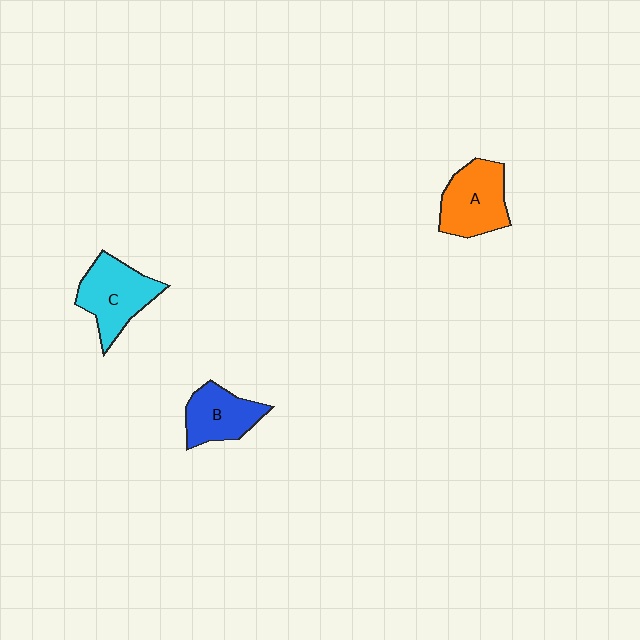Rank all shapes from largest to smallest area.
From largest to smallest: C (cyan), A (orange), B (blue).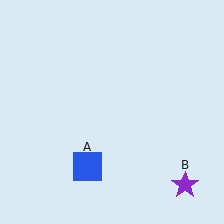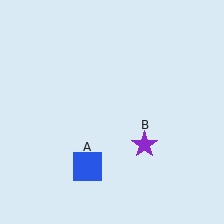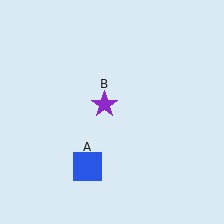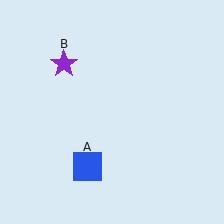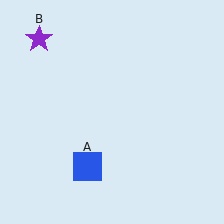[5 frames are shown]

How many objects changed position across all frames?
1 object changed position: purple star (object B).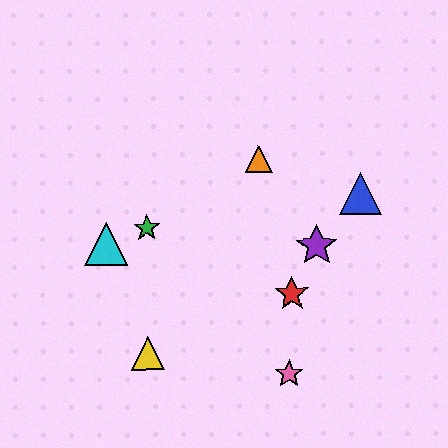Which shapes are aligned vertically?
The green star, the yellow triangle are aligned vertically.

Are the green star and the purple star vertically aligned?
No, the green star is at x≈147 and the purple star is at x≈317.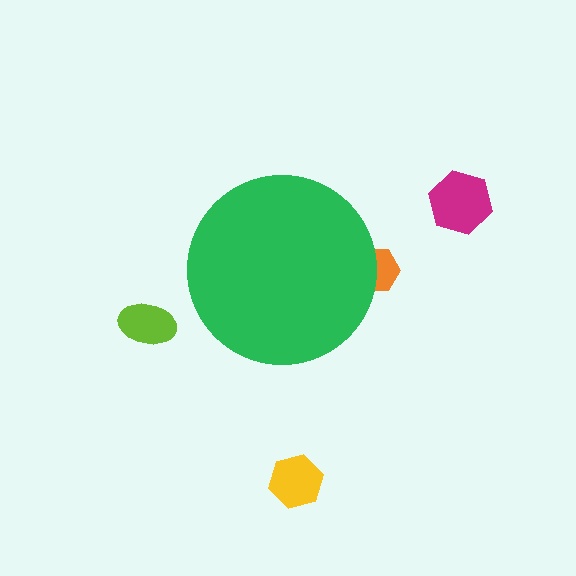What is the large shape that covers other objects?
A green circle.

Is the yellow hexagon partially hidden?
No, the yellow hexagon is fully visible.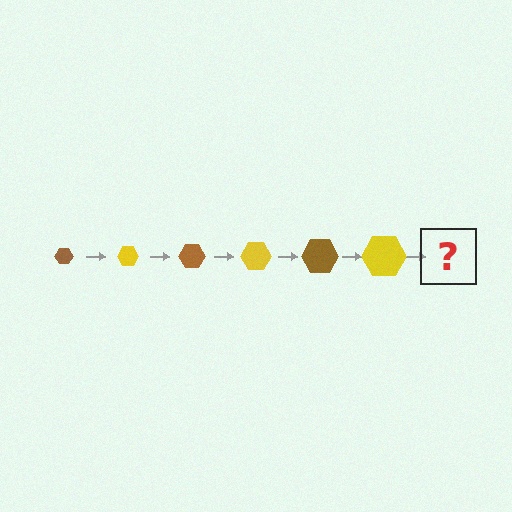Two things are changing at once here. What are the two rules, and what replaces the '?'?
The two rules are that the hexagon grows larger each step and the color cycles through brown and yellow. The '?' should be a brown hexagon, larger than the previous one.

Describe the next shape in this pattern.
It should be a brown hexagon, larger than the previous one.